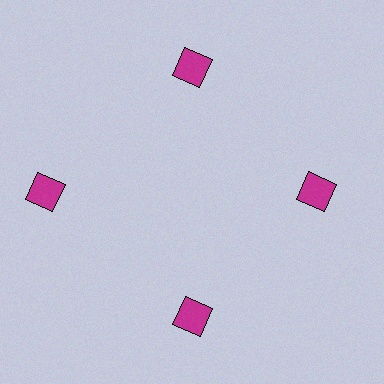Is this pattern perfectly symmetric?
No. The 4 magenta squares are arranged in a ring, but one element near the 9 o'clock position is pushed outward from the center, breaking the 4-fold rotational symmetry.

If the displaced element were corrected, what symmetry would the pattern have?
It would have 4-fold rotational symmetry — the pattern would map onto itself every 90 degrees.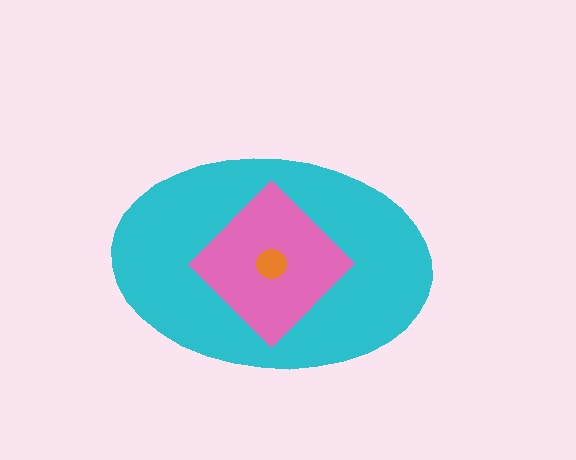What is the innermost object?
The orange circle.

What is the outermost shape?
The cyan ellipse.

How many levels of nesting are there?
3.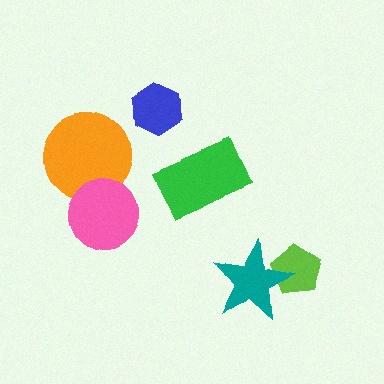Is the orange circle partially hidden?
Yes, it is partially covered by another shape.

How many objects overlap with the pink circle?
1 object overlaps with the pink circle.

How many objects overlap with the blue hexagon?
0 objects overlap with the blue hexagon.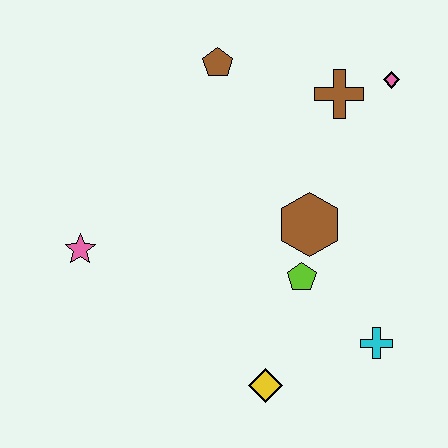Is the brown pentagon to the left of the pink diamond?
Yes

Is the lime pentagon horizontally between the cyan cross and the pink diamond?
No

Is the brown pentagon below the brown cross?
No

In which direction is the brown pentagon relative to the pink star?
The brown pentagon is above the pink star.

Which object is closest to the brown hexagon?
The lime pentagon is closest to the brown hexagon.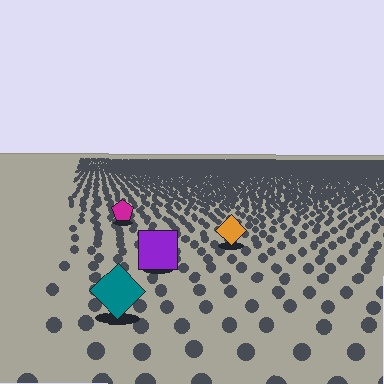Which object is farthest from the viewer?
The magenta pentagon is farthest from the viewer. It appears smaller and the ground texture around it is denser.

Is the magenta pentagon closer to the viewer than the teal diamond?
No. The teal diamond is closer — you can tell from the texture gradient: the ground texture is coarser near it.